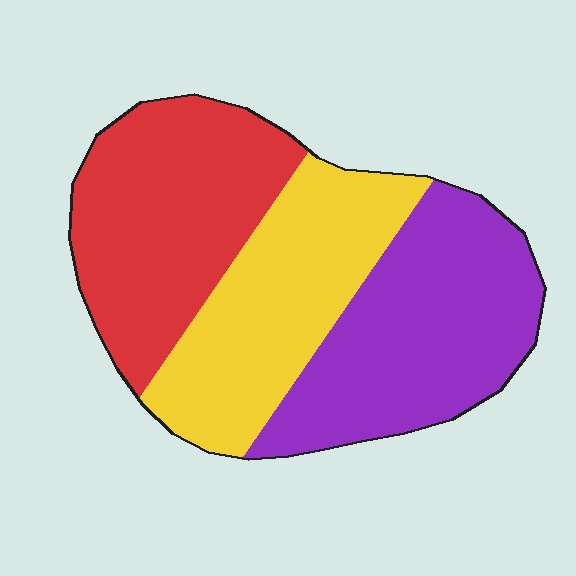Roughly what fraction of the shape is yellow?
Yellow covers roughly 30% of the shape.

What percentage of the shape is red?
Red takes up about one third (1/3) of the shape.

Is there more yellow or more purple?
Purple.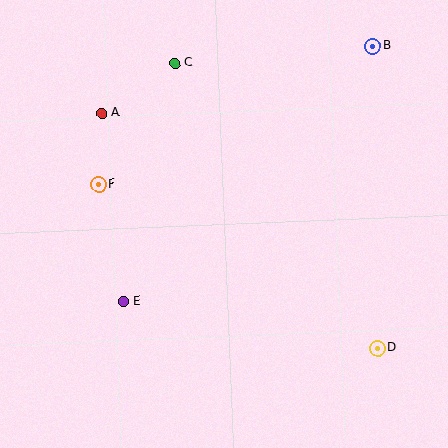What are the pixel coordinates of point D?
Point D is at (377, 348).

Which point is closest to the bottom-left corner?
Point E is closest to the bottom-left corner.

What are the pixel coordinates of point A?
Point A is at (102, 113).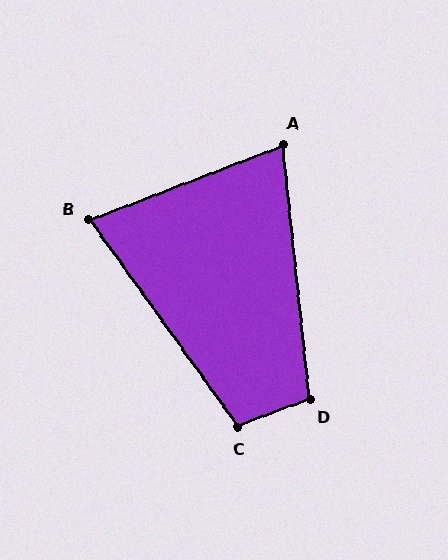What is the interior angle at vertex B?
Approximately 76 degrees (acute).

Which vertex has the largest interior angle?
C, at approximately 105 degrees.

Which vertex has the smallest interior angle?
A, at approximately 75 degrees.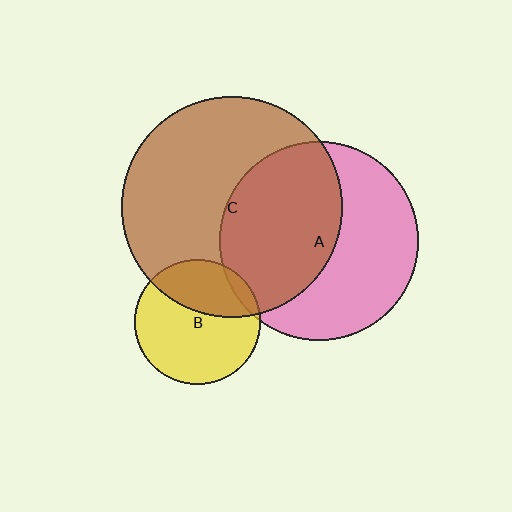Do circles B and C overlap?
Yes.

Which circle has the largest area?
Circle C (brown).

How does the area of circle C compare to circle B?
Approximately 3.1 times.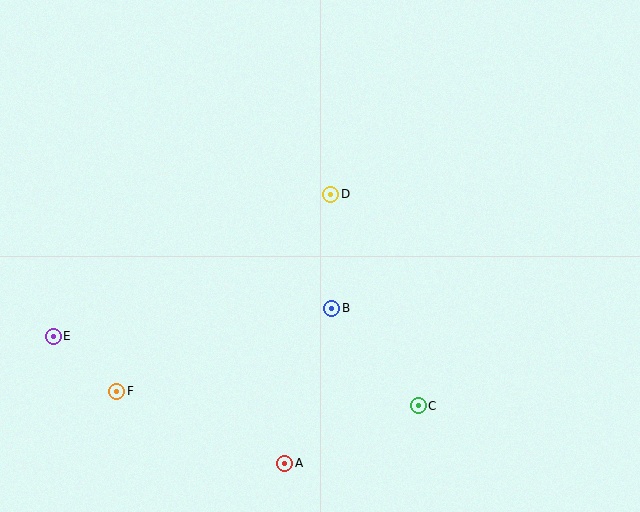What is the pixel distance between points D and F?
The distance between D and F is 291 pixels.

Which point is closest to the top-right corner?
Point D is closest to the top-right corner.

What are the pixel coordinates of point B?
Point B is at (332, 308).